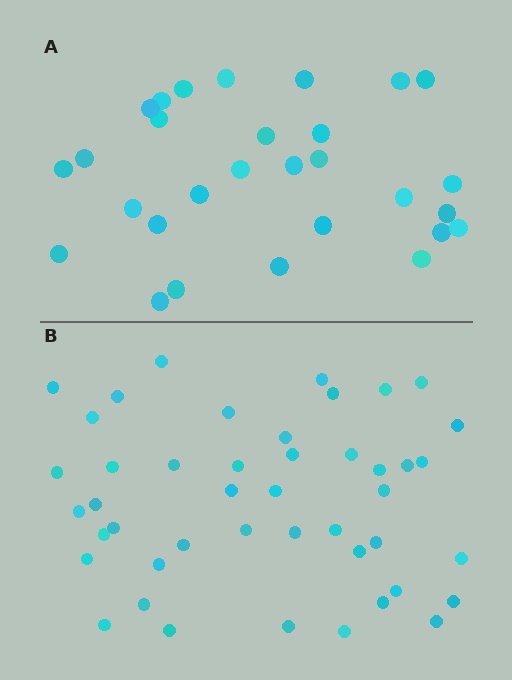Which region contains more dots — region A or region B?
Region B (the bottom region) has more dots.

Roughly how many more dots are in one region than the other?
Region B has approximately 15 more dots than region A.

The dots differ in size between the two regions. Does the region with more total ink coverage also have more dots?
No. Region A has more total ink coverage because its dots are larger, but region B actually contains more individual dots. Total area can be misleading — the number of items is what matters here.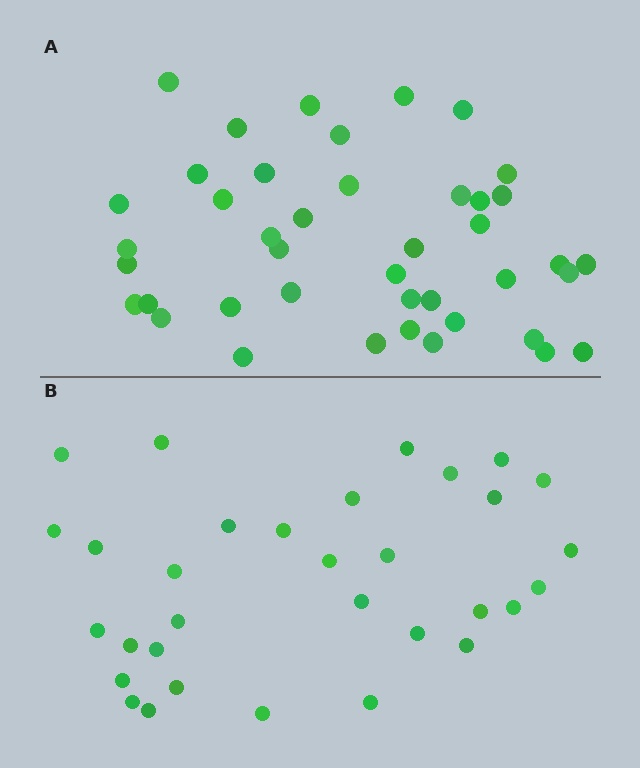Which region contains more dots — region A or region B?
Region A (the top region) has more dots.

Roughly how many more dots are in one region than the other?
Region A has roughly 10 or so more dots than region B.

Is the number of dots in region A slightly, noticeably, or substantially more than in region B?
Region A has noticeably more, but not dramatically so. The ratio is roughly 1.3 to 1.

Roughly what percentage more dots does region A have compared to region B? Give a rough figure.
About 30% more.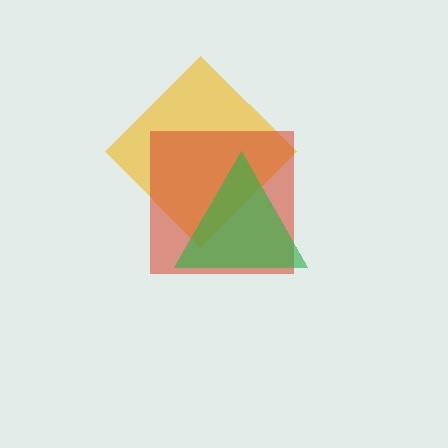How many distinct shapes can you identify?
There are 3 distinct shapes: a yellow diamond, a red square, a green triangle.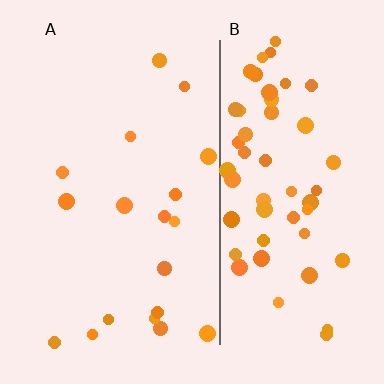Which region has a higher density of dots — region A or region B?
B (the right).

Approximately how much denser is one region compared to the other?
Approximately 3.1× — region B over region A.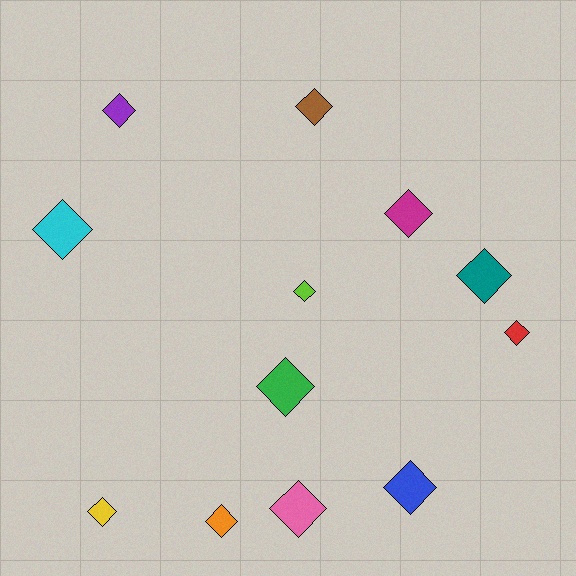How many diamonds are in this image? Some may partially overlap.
There are 12 diamonds.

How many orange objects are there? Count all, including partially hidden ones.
There is 1 orange object.